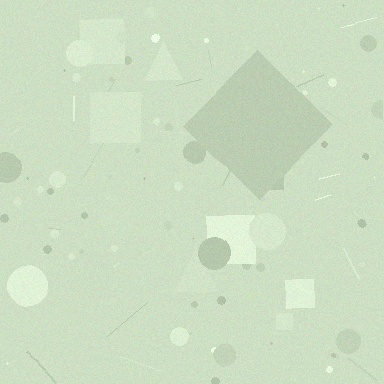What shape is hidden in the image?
A diamond is hidden in the image.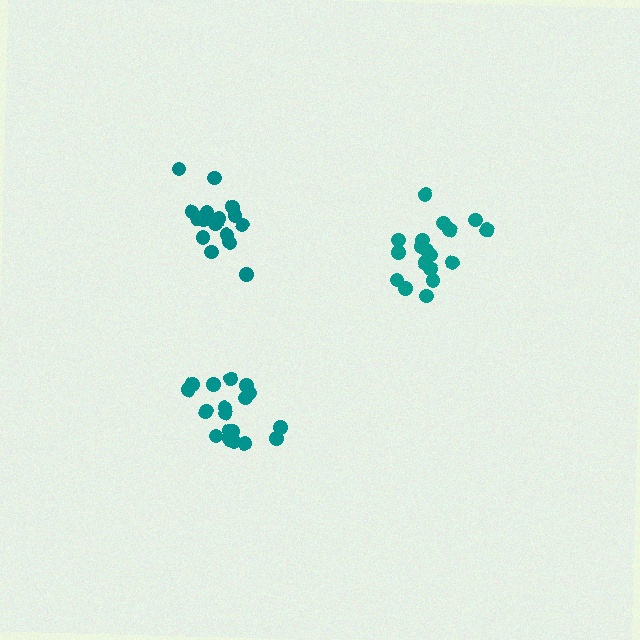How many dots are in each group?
Group 1: 18 dots, Group 2: 18 dots, Group 3: 16 dots (52 total).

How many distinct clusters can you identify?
There are 3 distinct clusters.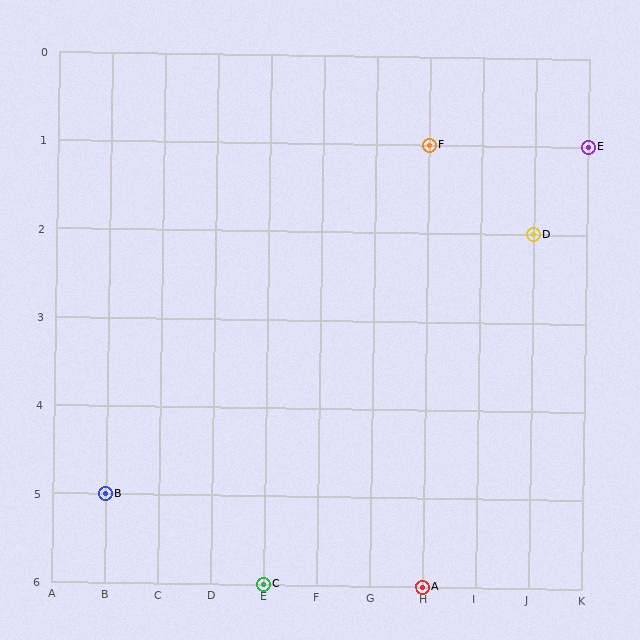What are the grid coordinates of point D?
Point D is at grid coordinates (J, 2).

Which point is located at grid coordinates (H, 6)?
Point A is at (H, 6).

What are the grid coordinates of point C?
Point C is at grid coordinates (E, 6).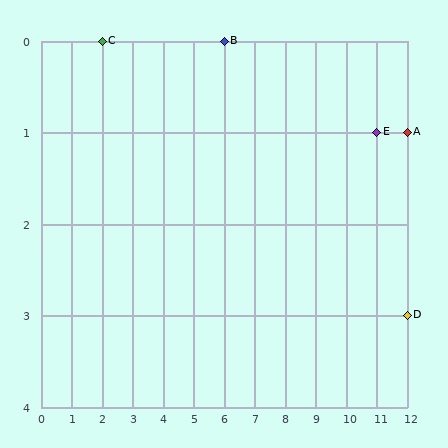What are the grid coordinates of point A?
Point A is at grid coordinates (12, 1).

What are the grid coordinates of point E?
Point E is at grid coordinates (11, 1).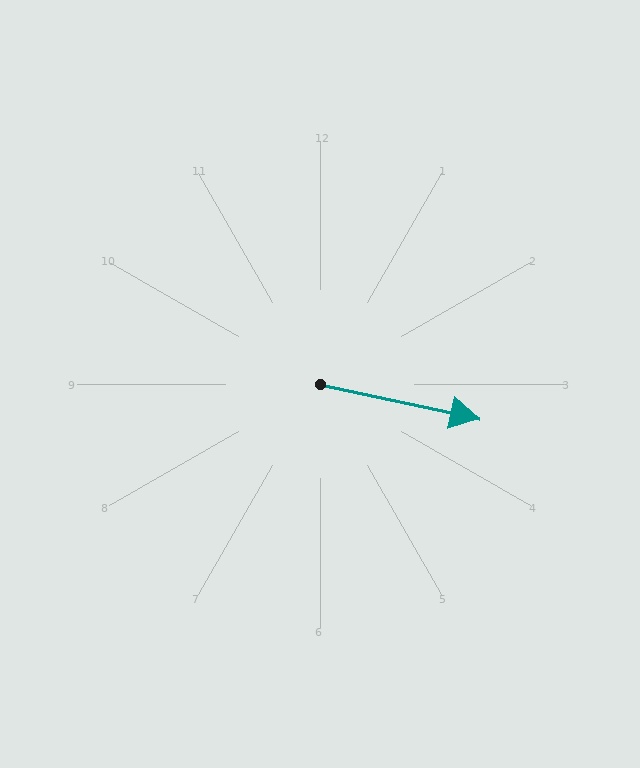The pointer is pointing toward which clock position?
Roughly 3 o'clock.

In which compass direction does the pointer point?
East.